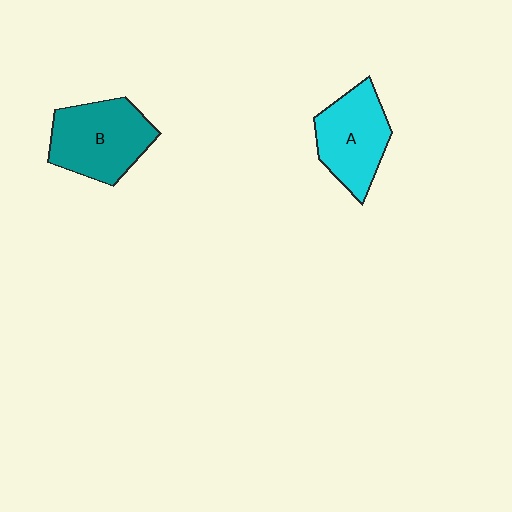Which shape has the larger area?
Shape B (teal).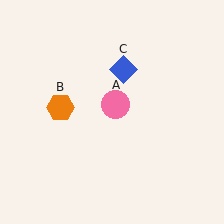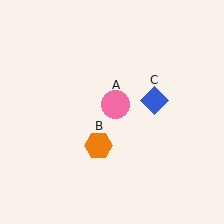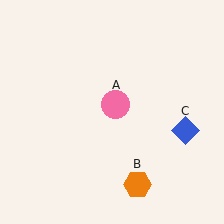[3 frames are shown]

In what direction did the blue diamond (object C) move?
The blue diamond (object C) moved down and to the right.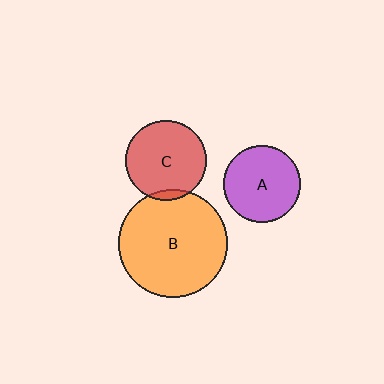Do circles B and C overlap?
Yes.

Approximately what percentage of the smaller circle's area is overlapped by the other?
Approximately 5%.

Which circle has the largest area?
Circle B (orange).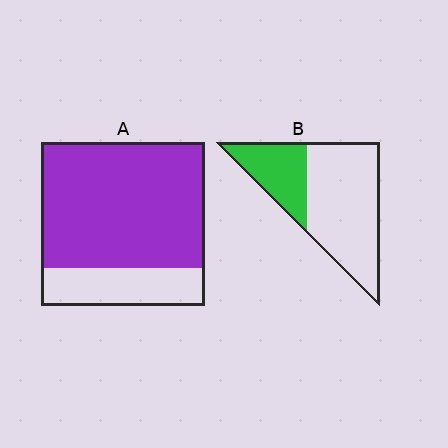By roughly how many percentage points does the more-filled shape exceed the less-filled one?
By roughly 45 percentage points (A over B).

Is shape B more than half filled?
No.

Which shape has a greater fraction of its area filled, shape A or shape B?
Shape A.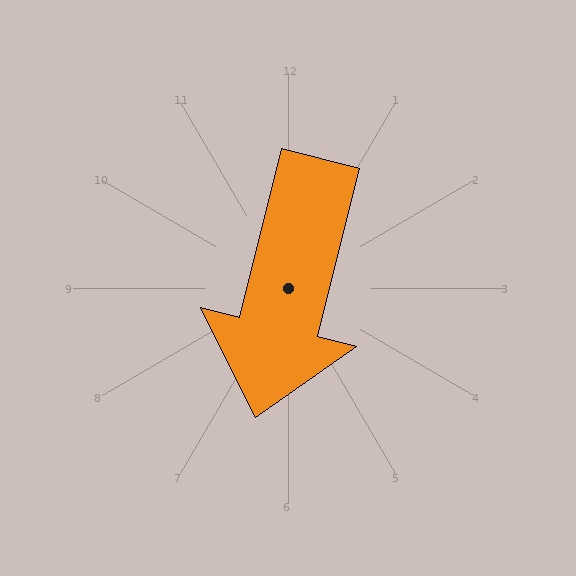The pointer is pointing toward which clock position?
Roughly 6 o'clock.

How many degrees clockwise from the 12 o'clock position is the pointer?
Approximately 194 degrees.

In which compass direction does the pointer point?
South.